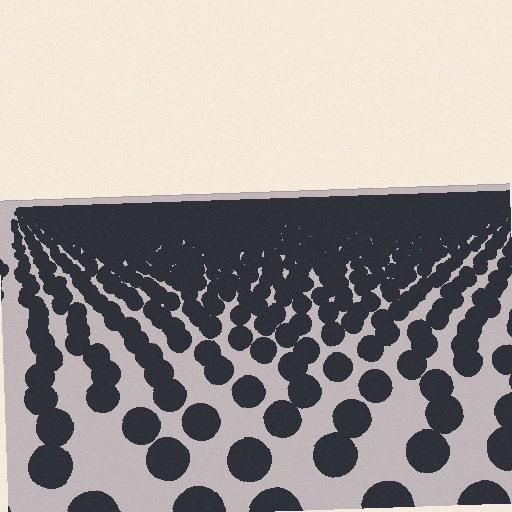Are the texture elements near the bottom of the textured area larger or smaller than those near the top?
Larger. Near the bottom, elements are closer to the viewer and appear at a bigger on-screen size.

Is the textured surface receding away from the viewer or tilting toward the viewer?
The surface is receding away from the viewer. Texture elements get smaller and denser toward the top.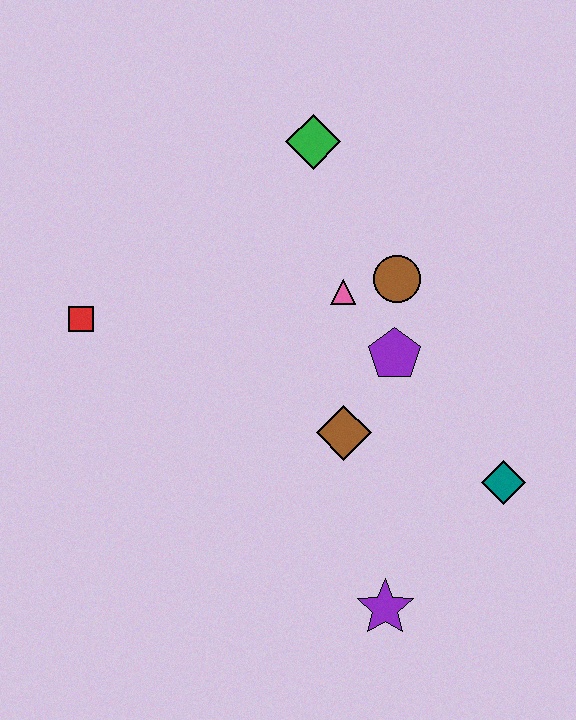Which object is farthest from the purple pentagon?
The red square is farthest from the purple pentagon.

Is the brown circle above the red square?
Yes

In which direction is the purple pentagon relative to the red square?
The purple pentagon is to the right of the red square.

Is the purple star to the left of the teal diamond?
Yes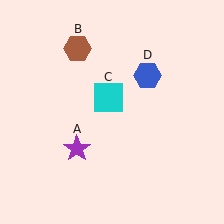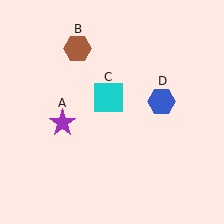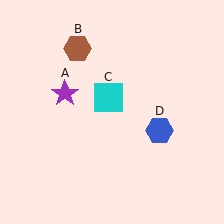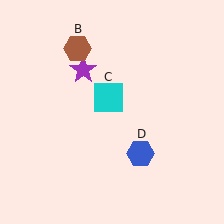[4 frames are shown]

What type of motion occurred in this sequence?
The purple star (object A), blue hexagon (object D) rotated clockwise around the center of the scene.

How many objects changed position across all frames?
2 objects changed position: purple star (object A), blue hexagon (object D).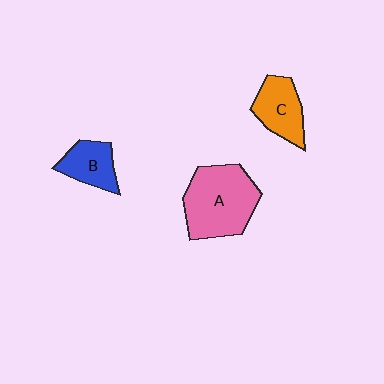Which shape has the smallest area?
Shape B (blue).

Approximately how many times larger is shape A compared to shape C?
Approximately 1.8 times.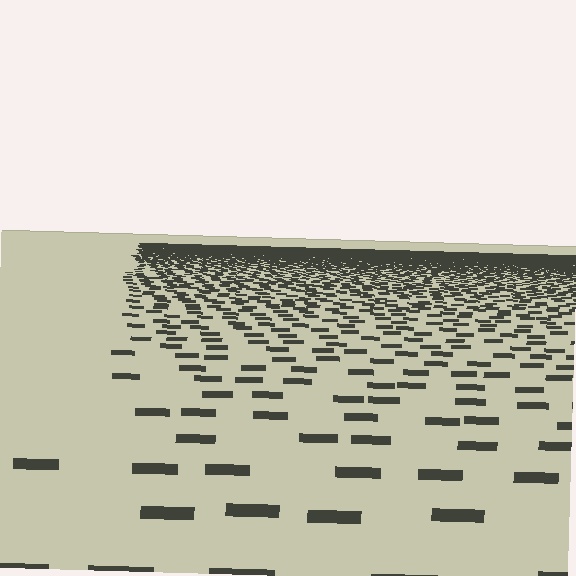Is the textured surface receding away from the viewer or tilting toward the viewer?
The surface is receding away from the viewer. Texture elements get smaller and denser toward the top.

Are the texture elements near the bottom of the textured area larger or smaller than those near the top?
Larger. Near the bottom, elements are closer to the viewer and appear at a bigger on-screen size.